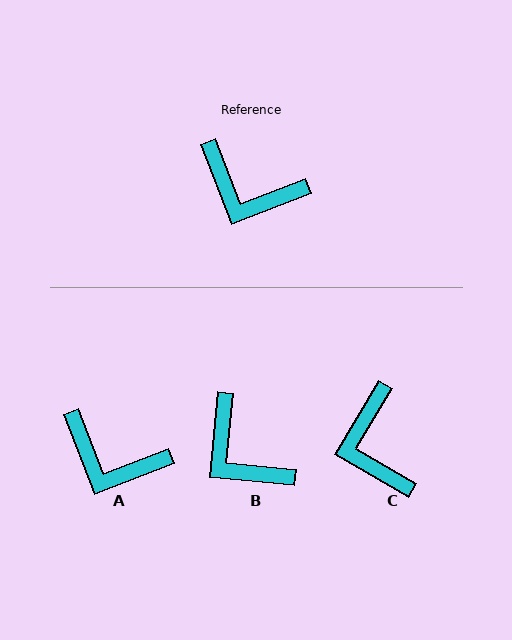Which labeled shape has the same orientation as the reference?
A.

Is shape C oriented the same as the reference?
No, it is off by about 52 degrees.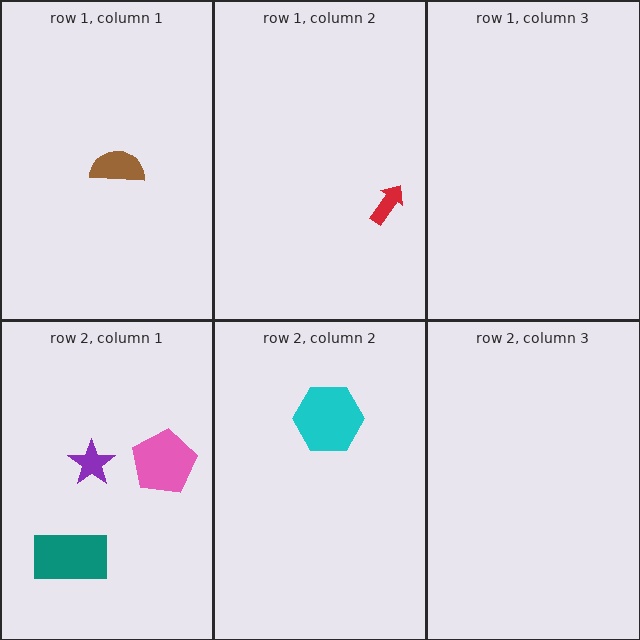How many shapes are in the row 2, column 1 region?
3.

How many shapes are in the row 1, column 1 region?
1.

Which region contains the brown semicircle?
The row 1, column 1 region.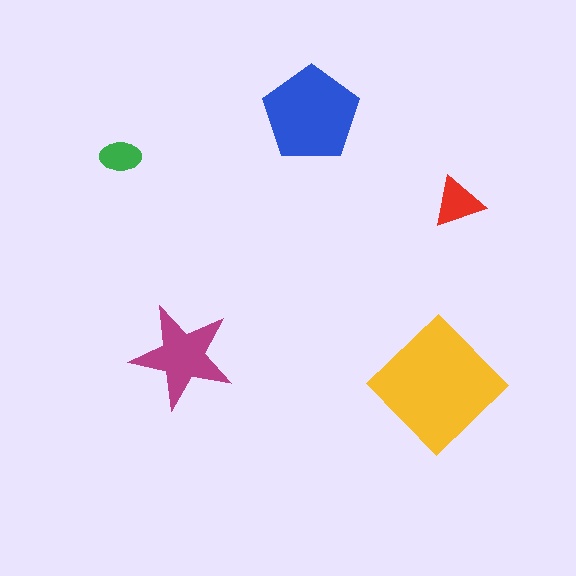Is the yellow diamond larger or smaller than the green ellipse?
Larger.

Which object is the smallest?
The green ellipse.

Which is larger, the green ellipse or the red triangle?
The red triangle.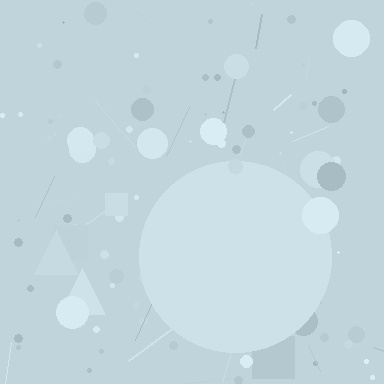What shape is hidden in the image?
A circle is hidden in the image.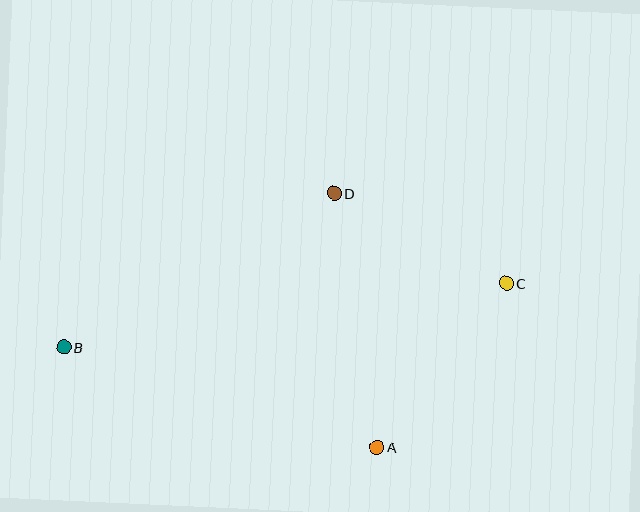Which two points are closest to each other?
Points C and D are closest to each other.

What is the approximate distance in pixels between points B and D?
The distance between B and D is approximately 311 pixels.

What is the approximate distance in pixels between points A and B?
The distance between A and B is approximately 329 pixels.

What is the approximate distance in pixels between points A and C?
The distance between A and C is approximately 209 pixels.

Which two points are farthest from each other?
Points B and C are farthest from each other.